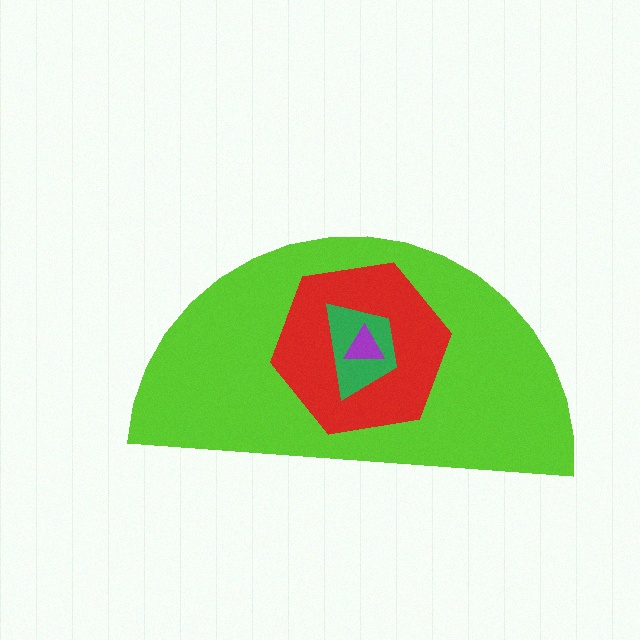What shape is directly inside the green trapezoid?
The purple triangle.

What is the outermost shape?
The lime semicircle.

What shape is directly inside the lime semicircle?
The red hexagon.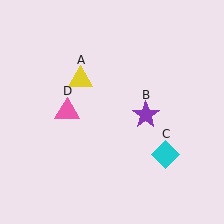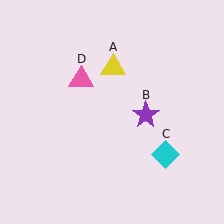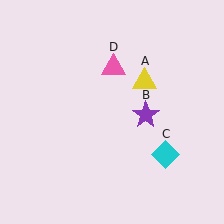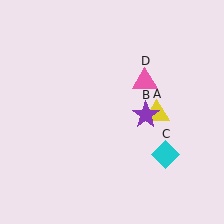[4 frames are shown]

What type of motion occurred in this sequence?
The yellow triangle (object A), pink triangle (object D) rotated clockwise around the center of the scene.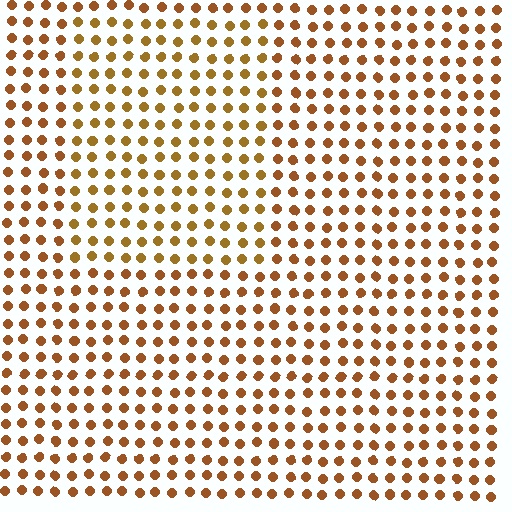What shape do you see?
I see a rectangle.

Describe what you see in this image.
The image is filled with small brown elements in a uniform arrangement. A rectangle-shaped region is visible where the elements are tinted to a slightly different hue, forming a subtle color boundary.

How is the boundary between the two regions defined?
The boundary is defined purely by a slight shift in hue (about 16 degrees). Spacing, size, and orientation are identical on both sides.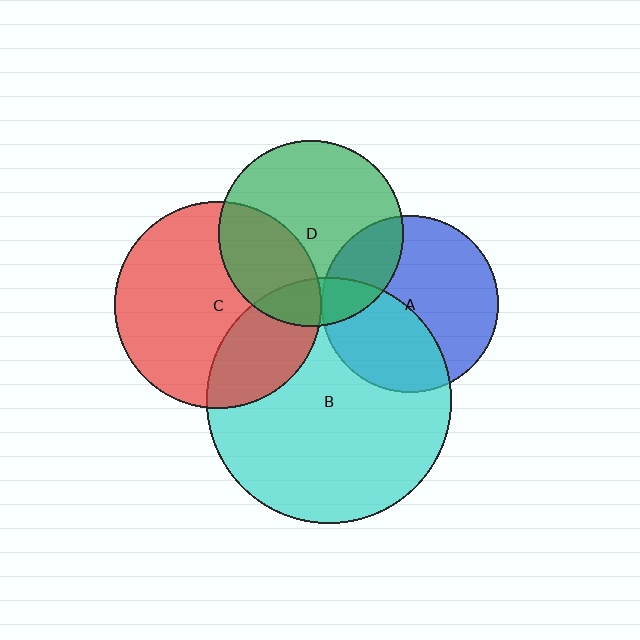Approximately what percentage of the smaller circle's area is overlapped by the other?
Approximately 15%.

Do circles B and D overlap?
Yes.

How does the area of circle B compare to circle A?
Approximately 1.9 times.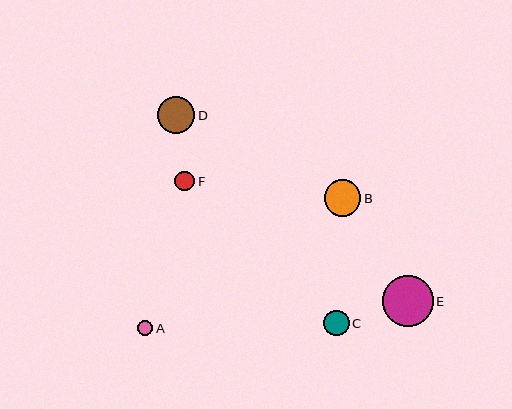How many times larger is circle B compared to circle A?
Circle B is approximately 2.4 times the size of circle A.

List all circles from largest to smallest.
From largest to smallest: E, D, B, C, F, A.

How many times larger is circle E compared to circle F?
Circle E is approximately 2.6 times the size of circle F.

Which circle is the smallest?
Circle A is the smallest with a size of approximately 16 pixels.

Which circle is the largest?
Circle E is the largest with a size of approximately 51 pixels.